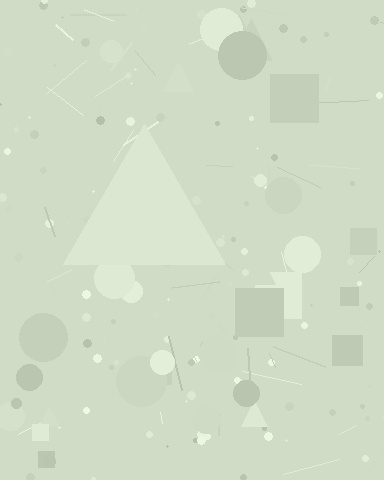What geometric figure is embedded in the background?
A triangle is embedded in the background.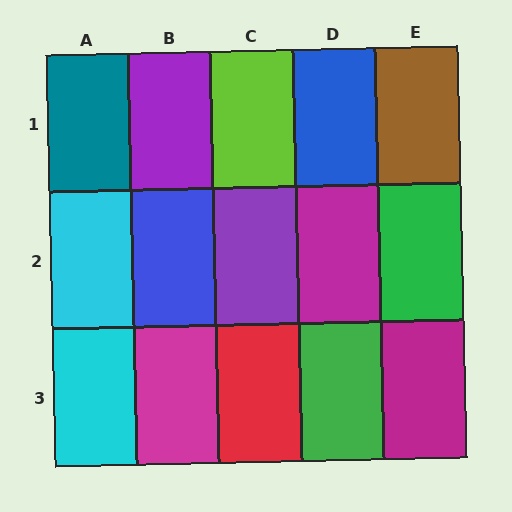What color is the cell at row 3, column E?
Magenta.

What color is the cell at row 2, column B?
Blue.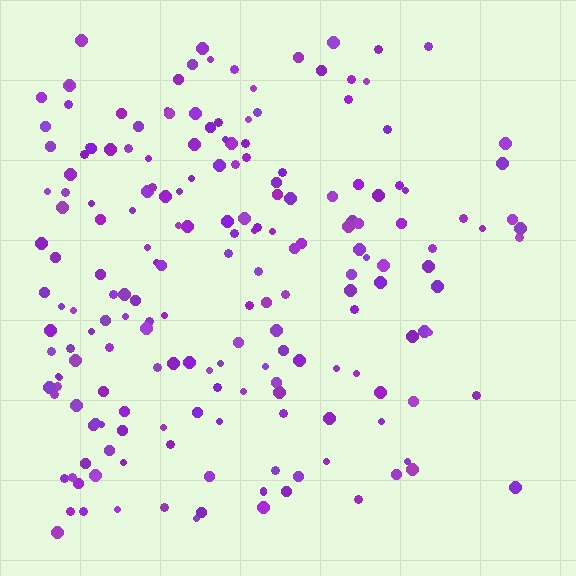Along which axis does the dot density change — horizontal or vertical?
Horizontal.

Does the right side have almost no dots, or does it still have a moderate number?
Still a moderate number, just noticeably fewer than the left.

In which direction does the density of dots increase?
From right to left, with the left side densest.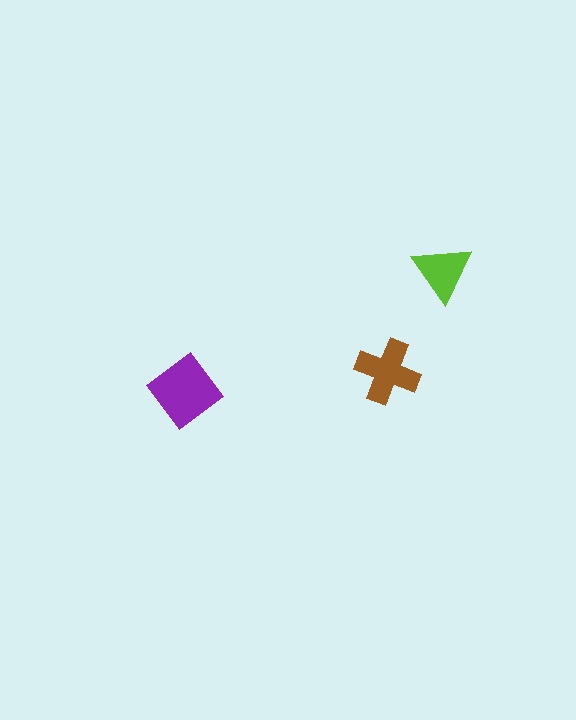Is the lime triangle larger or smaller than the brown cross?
Smaller.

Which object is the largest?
The purple diamond.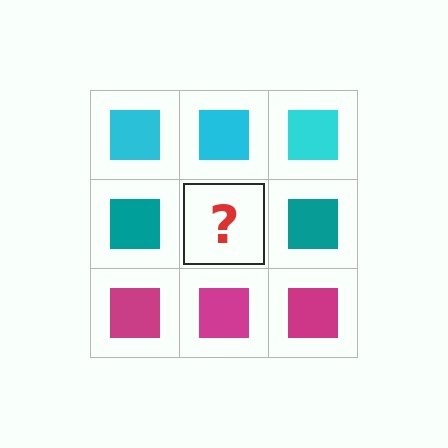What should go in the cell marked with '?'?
The missing cell should contain a teal square.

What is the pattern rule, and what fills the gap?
The rule is that each row has a consistent color. The gap should be filled with a teal square.